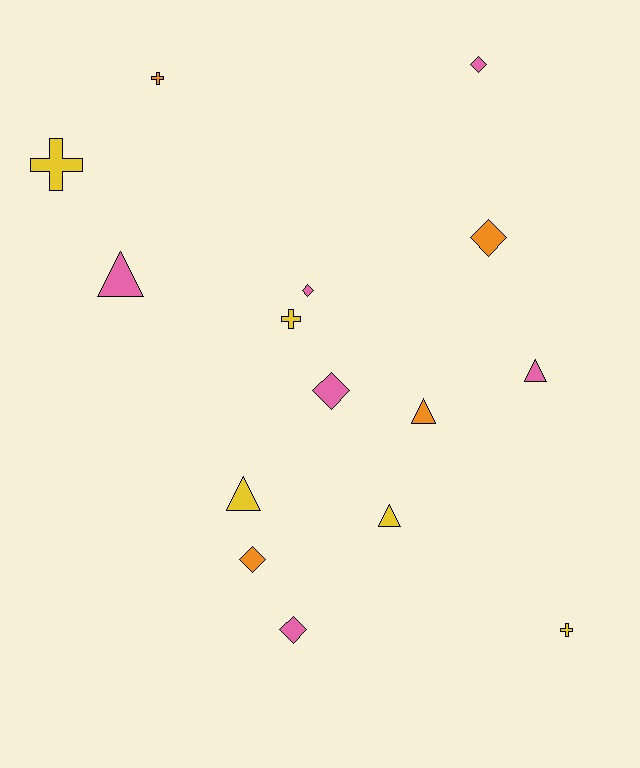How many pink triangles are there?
There are 2 pink triangles.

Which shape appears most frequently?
Diamond, with 6 objects.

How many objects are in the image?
There are 15 objects.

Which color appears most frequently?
Pink, with 6 objects.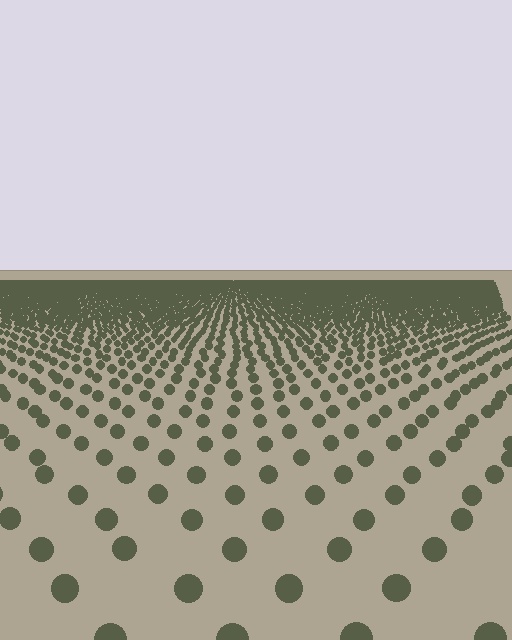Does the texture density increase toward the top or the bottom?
Density increases toward the top.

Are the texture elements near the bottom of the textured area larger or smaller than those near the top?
Larger. Near the bottom, elements are closer to the viewer and appear at a bigger on-screen size.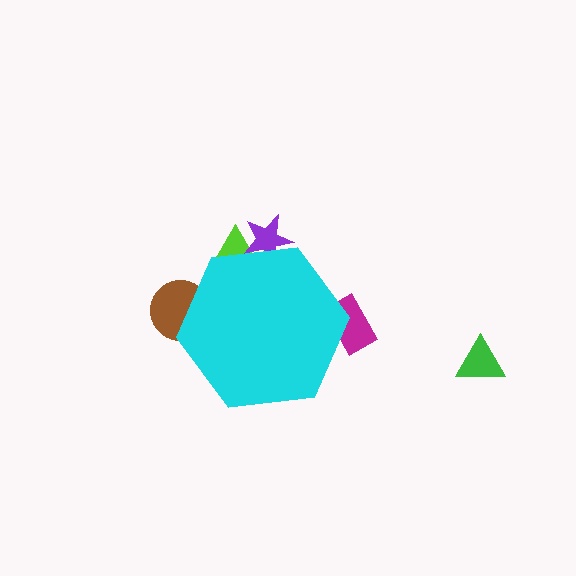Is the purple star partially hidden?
Yes, the purple star is partially hidden behind the cyan hexagon.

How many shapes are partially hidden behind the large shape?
4 shapes are partially hidden.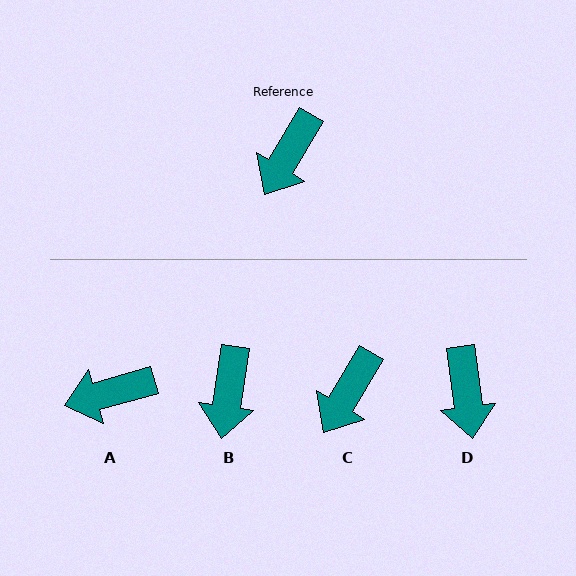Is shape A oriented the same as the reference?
No, it is off by about 43 degrees.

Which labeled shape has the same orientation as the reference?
C.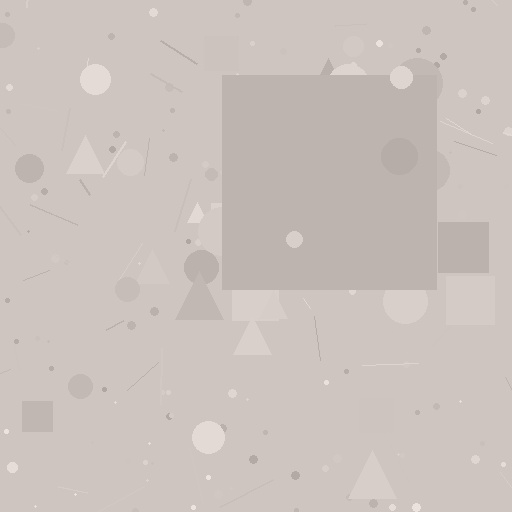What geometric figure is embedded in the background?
A square is embedded in the background.